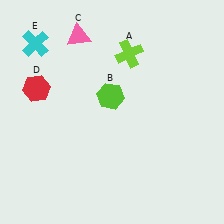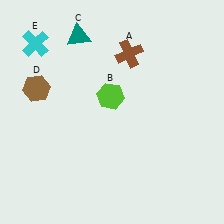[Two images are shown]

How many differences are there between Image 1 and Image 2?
There are 3 differences between the two images.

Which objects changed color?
A changed from lime to brown. C changed from pink to teal. D changed from red to brown.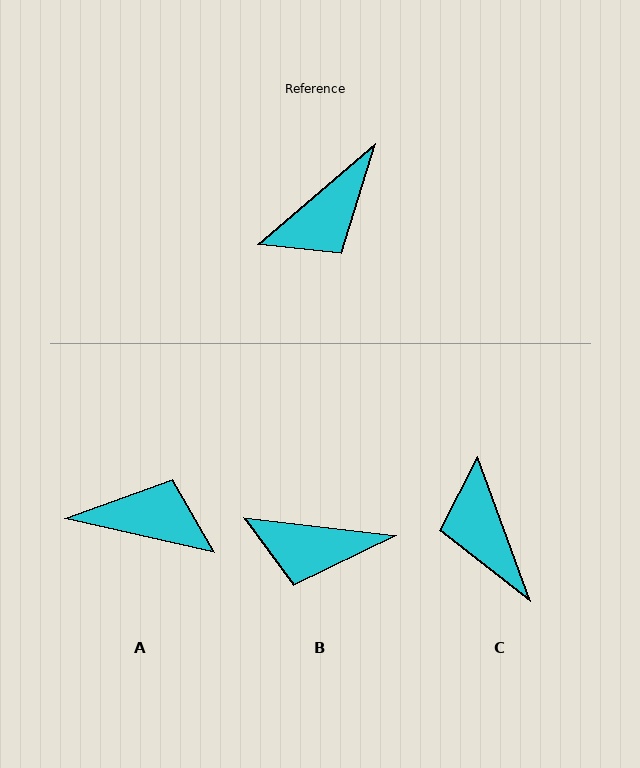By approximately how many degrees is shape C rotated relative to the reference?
Approximately 111 degrees clockwise.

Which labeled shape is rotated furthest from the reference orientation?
A, about 127 degrees away.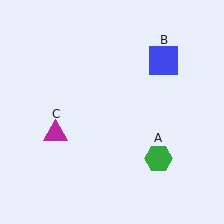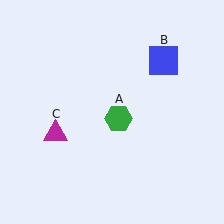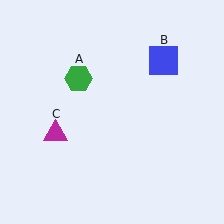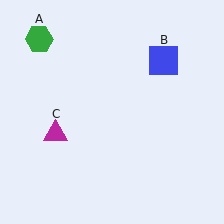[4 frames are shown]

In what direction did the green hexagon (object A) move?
The green hexagon (object A) moved up and to the left.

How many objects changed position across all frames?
1 object changed position: green hexagon (object A).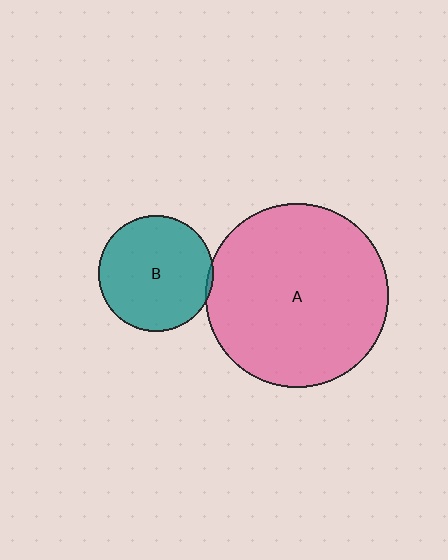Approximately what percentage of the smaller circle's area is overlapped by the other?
Approximately 5%.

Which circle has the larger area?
Circle A (pink).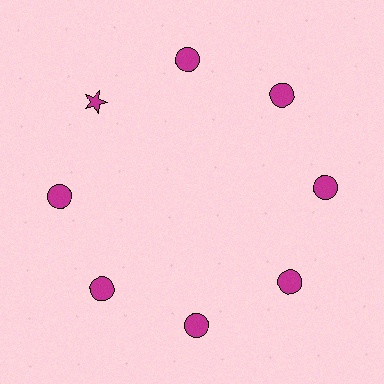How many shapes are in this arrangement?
There are 8 shapes arranged in a ring pattern.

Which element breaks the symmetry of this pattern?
The magenta star at roughly the 10 o'clock position breaks the symmetry. All other shapes are magenta circles.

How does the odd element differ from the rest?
It has a different shape: star instead of circle.